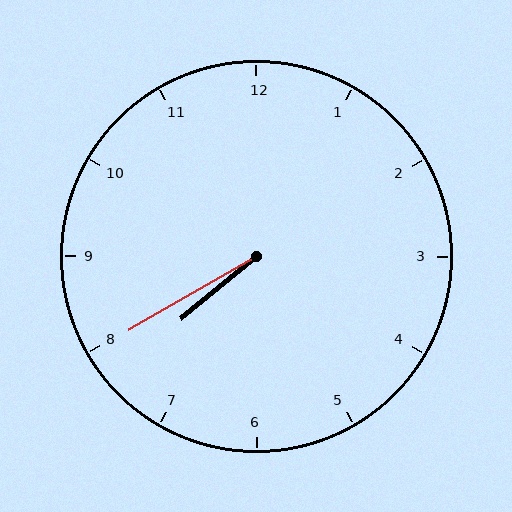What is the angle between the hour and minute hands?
Approximately 10 degrees.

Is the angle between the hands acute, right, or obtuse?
It is acute.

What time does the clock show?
7:40.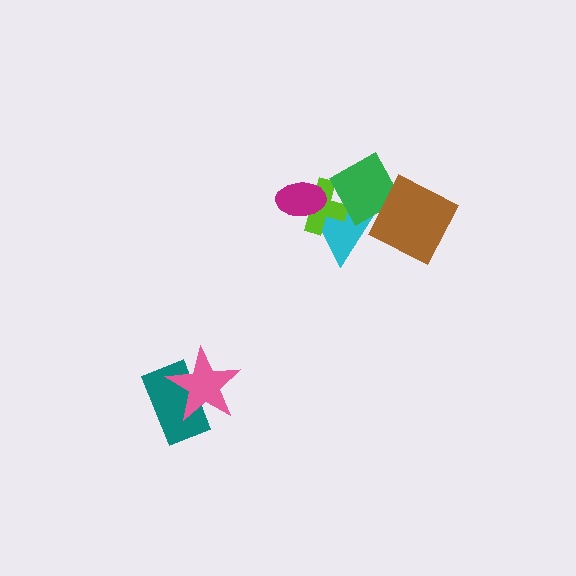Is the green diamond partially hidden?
Yes, it is partially covered by another shape.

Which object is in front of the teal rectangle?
The pink star is in front of the teal rectangle.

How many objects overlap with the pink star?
1 object overlaps with the pink star.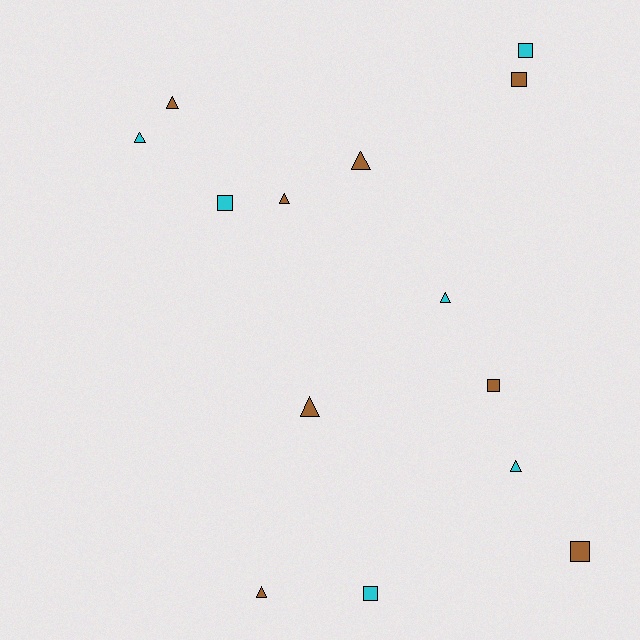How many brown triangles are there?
There are 5 brown triangles.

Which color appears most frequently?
Brown, with 8 objects.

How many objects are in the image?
There are 14 objects.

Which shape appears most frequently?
Triangle, with 8 objects.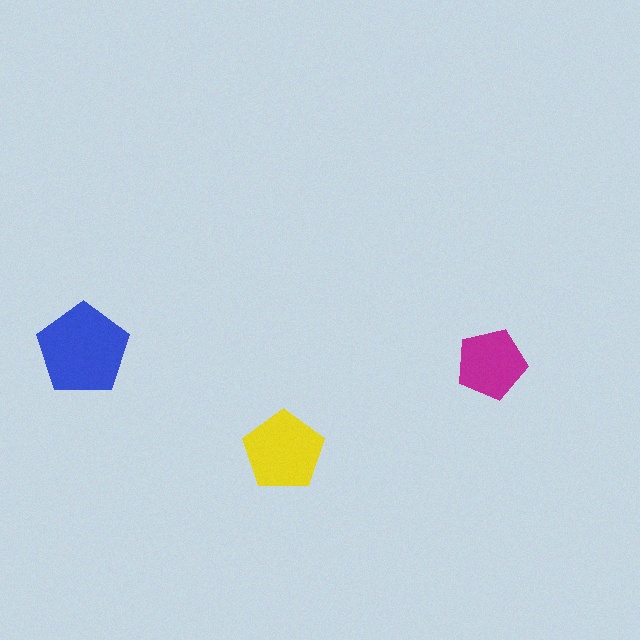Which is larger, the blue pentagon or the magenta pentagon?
The blue one.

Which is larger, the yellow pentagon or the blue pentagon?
The blue one.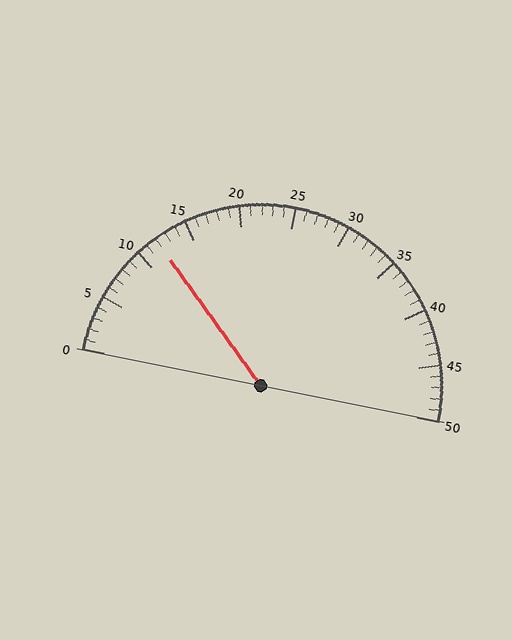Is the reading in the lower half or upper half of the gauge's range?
The reading is in the lower half of the range (0 to 50).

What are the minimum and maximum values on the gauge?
The gauge ranges from 0 to 50.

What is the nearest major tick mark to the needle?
The nearest major tick mark is 10.